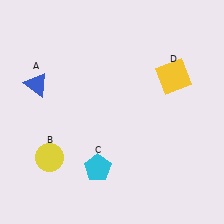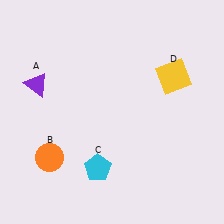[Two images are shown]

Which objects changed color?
A changed from blue to purple. B changed from yellow to orange.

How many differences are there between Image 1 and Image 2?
There are 2 differences between the two images.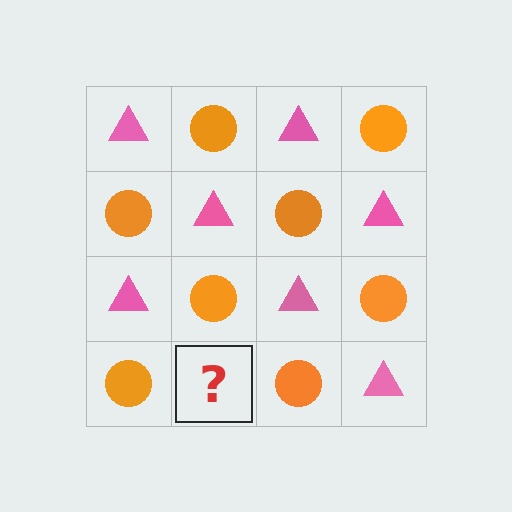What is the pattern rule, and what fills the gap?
The rule is that it alternates pink triangle and orange circle in a checkerboard pattern. The gap should be filled with a pink triangle.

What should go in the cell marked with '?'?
The missing cell should contain a pink triangle.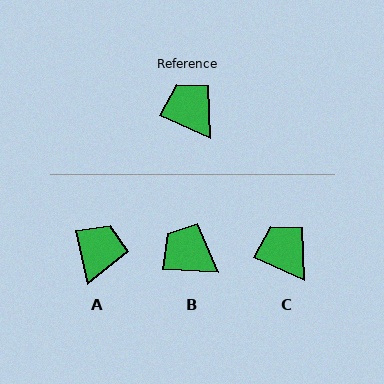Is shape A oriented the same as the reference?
No, it is off by about 54 degrees.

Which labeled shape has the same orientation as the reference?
C.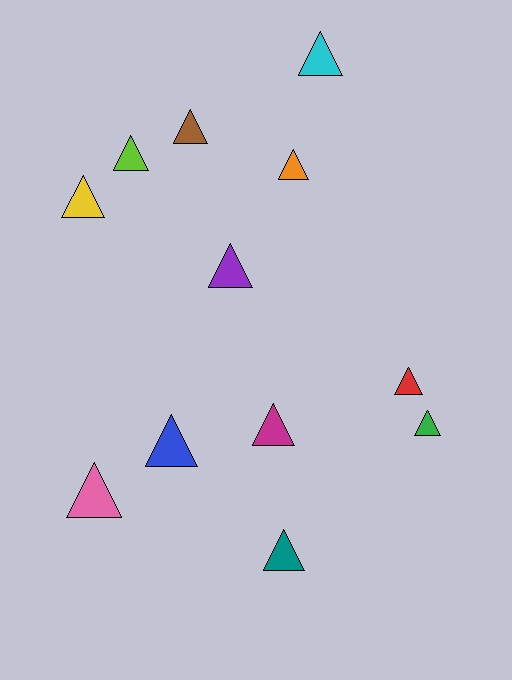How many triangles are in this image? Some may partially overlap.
There are 12 triangles.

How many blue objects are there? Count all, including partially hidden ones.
There is 1 blue object.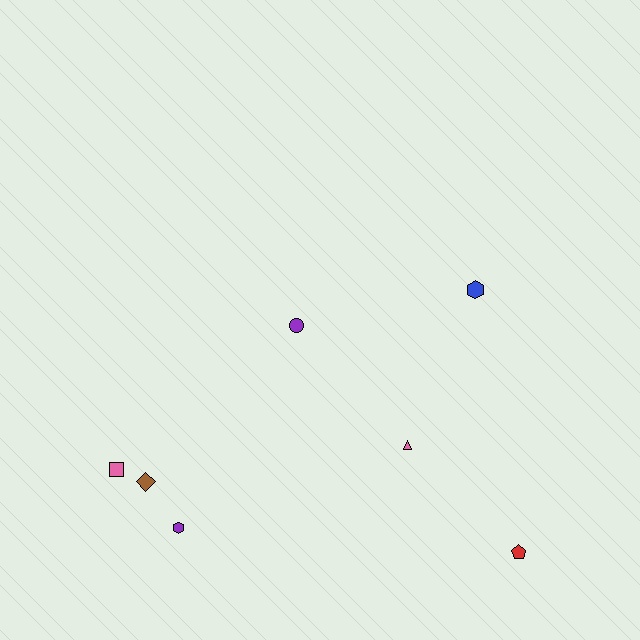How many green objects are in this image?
There are no green objects.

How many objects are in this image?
There are 7 objects.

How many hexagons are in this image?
There are 2 hexagons.